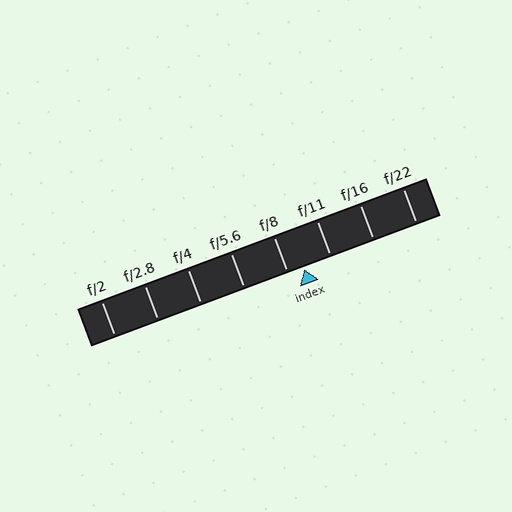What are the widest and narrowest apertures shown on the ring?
The widest aperture shown is f/2 and the narrowest is f/22.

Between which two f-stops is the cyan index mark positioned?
The index mark is between f/8 and f/11.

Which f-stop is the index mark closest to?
The index mark is closest to f/8.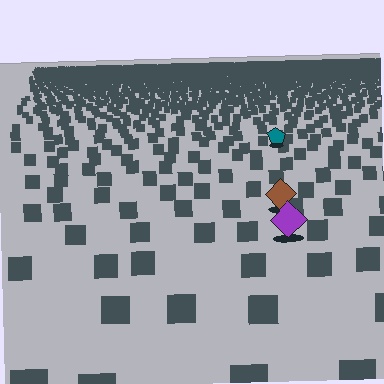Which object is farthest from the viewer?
The teal pentagon is farthest from the viewer. It appears smaller and the ground texture around it is denser.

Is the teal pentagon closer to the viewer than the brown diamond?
No. The brown diamond is closer — you can tell from the texture gradient: the ground texture is coarser near it.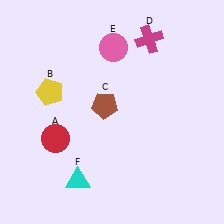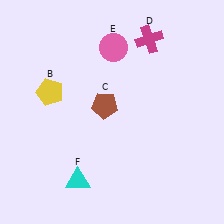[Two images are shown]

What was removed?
The red circle (A) was removed in Image 2.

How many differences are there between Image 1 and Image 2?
There is 1 difference between the two images.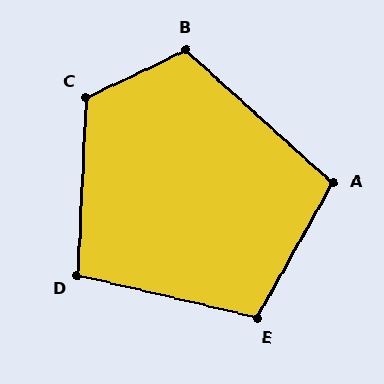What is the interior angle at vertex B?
Approximately 113 degrees (obtuse).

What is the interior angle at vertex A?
Approximately 102 degrees (obtuse).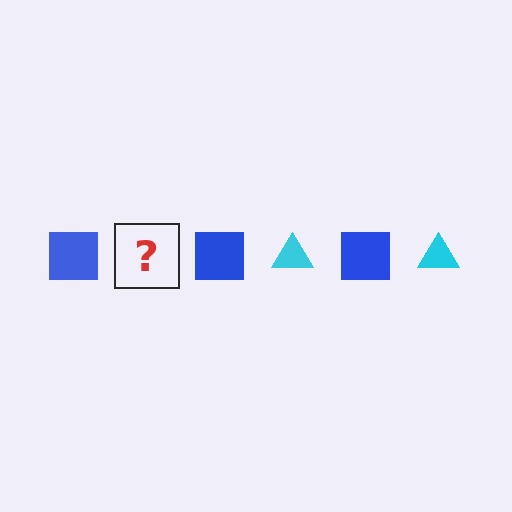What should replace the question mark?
The question mark should be replaced with a cyan triangle.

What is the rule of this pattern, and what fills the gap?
The rule is that the pattern alternates between blue square and cyan triangle. The gap should be filled with a cyan triangle.